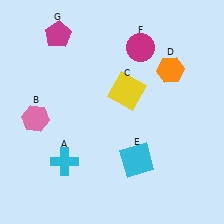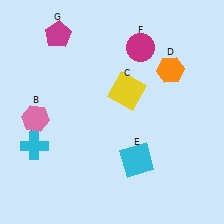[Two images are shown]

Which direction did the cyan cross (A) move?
The cyan cross (A) moved left.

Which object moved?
The cyan cross (A) moved left.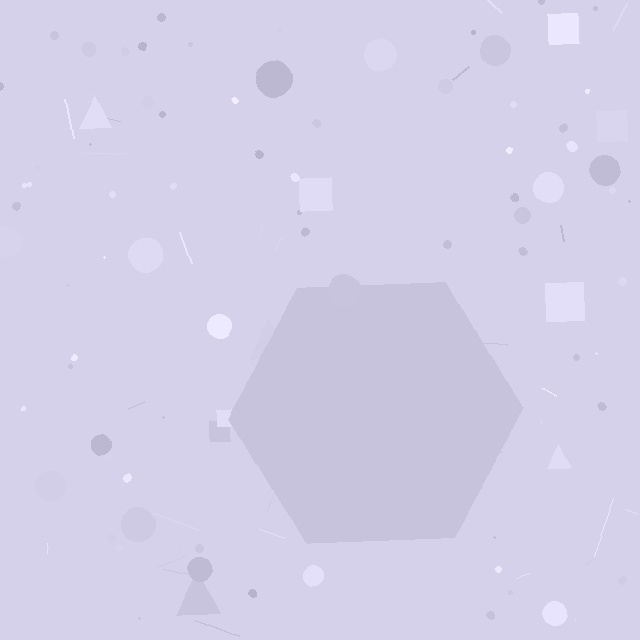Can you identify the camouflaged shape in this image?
The camouflaged shape is a hexagon.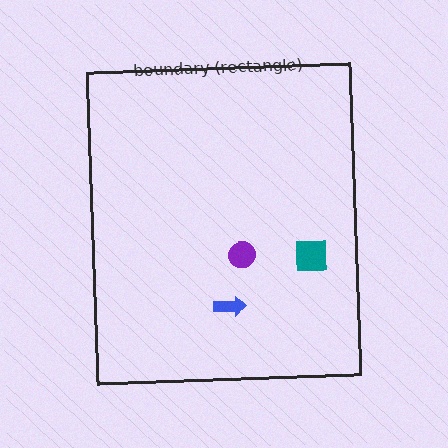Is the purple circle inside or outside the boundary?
Inside.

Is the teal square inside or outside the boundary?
Inside.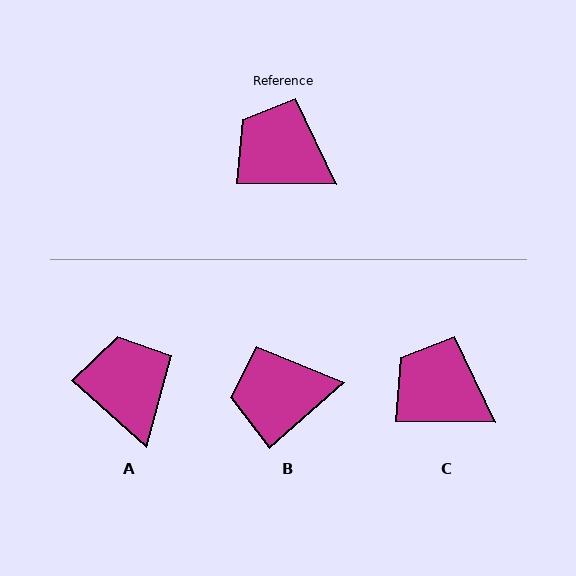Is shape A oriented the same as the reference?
No, it is off by about 41 degrees.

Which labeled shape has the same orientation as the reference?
C.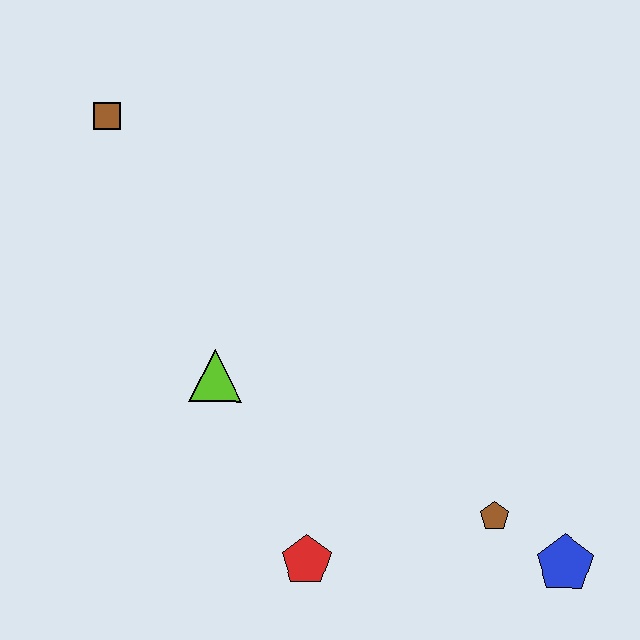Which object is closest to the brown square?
The lime triangle is closest to the brown square.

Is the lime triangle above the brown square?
No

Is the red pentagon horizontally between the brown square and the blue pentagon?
Yes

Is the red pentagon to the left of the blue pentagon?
Yes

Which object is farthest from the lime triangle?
The blue pentagon is farthest from the lime triangle.